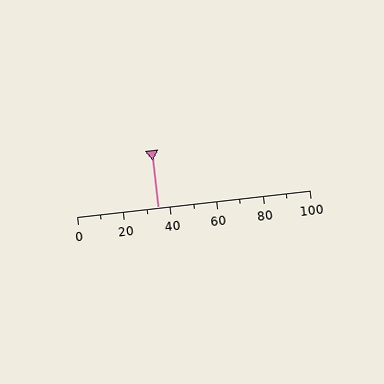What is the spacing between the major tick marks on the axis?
The major ticks are spaced 20 apart.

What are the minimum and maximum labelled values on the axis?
The axis runs from 0 to 100.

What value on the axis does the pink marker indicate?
The marker indicates approximately 35.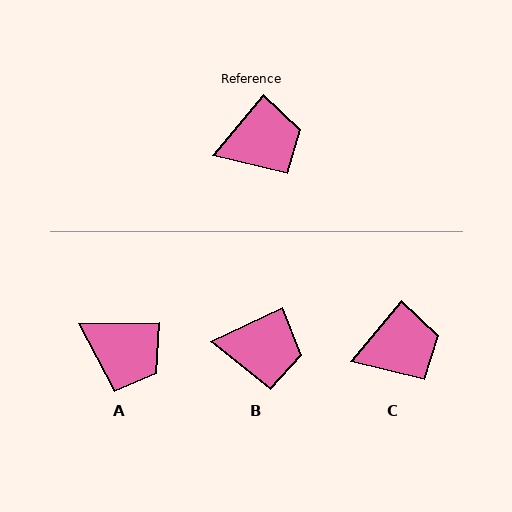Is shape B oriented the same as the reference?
No, it is off by about 25 degrees.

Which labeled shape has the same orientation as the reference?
C.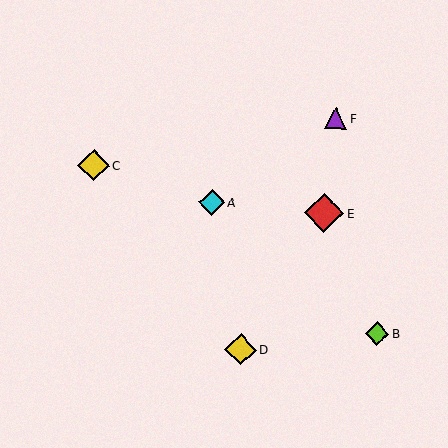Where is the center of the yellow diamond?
The center of the yellow diamond is at (94, 165).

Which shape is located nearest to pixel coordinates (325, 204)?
The red diamond (labeled E) at (324, 213) is nearest to that location.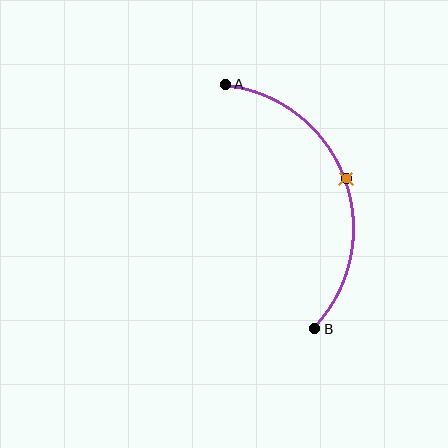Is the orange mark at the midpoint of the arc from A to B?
Yes. The orange mark lies on the arc at equal arc-length from both A and B — it is the arc midpoint.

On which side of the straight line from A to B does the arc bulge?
The arc bulges to the right of the straight line connecting A and B.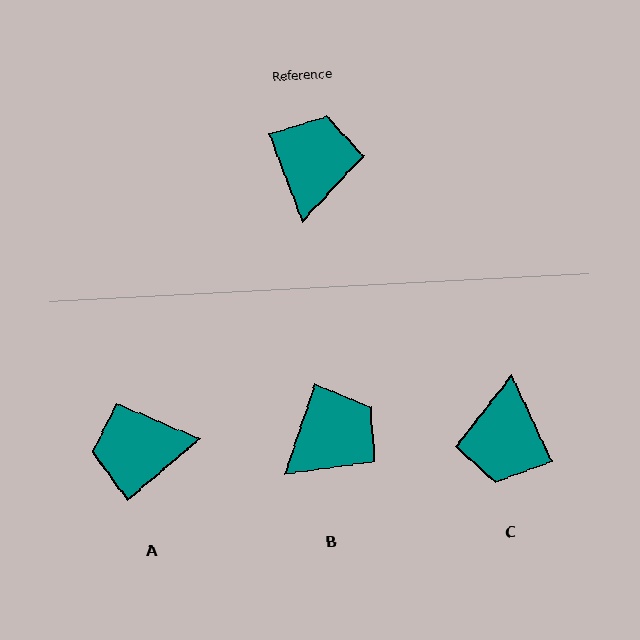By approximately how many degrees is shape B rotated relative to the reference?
Approximately 39 degrees clockwise.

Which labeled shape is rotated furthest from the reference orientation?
C, about 176 degrees away.